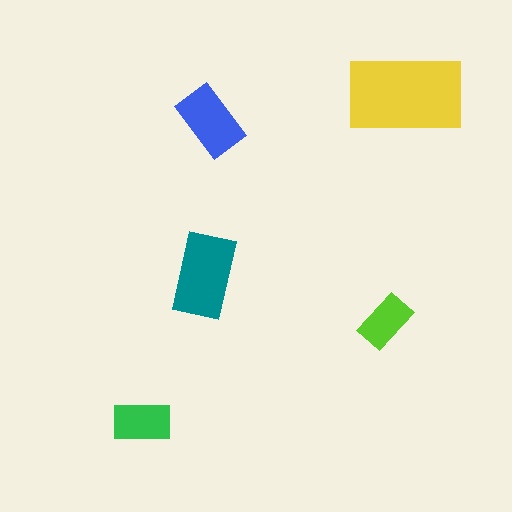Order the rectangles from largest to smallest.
the yellow one, the teal one, the blue one, the green one, the lime one.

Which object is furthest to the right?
The yellow rectangle is rightmost.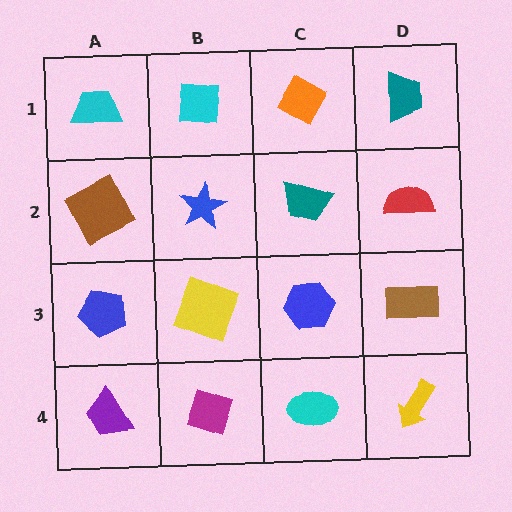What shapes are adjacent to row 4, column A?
A blue pentagon (row 3, column A), a magenta diamond (row 4, column B).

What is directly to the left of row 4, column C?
A magenta diamond.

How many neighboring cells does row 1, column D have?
2.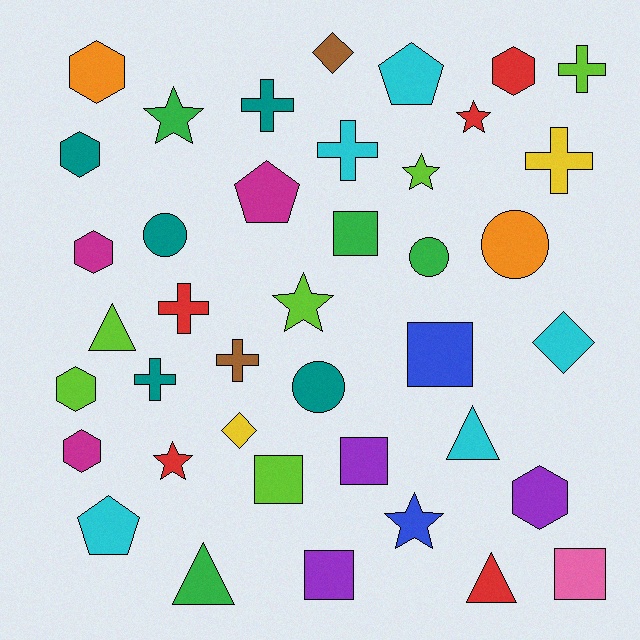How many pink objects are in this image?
There is 1 pink object.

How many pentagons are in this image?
There are 3 pentagons.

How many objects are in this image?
There are 40 objects.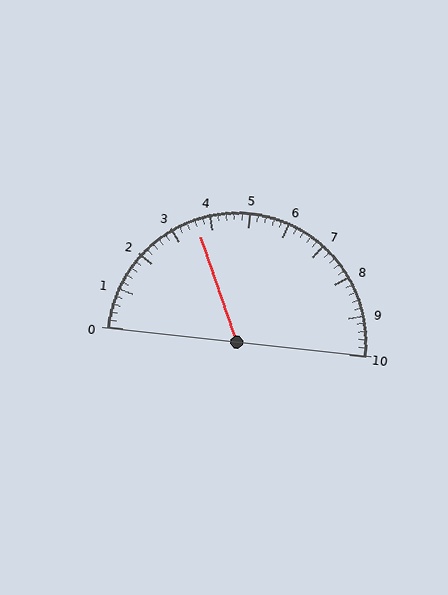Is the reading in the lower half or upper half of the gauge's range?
The reading is in the lower half of the range (0 to 10).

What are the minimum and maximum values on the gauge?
The gauge ranges from 0 to 10.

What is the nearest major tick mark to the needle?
The nearest major tick mark is 4.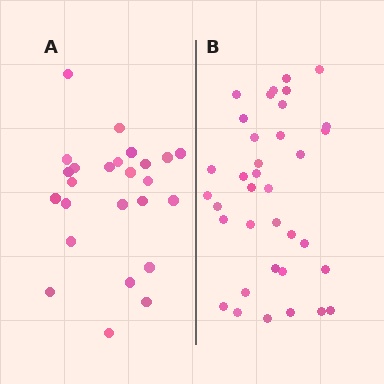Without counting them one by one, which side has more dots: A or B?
Region B (the right region) has more dots.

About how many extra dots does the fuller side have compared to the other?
Region B has roughly 12 or so more dots than region A.